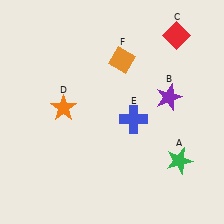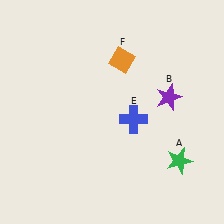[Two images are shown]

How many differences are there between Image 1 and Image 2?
There are 2 differences between the two images.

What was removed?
The red diamond (C), the orange star (D) were removed in Image 2.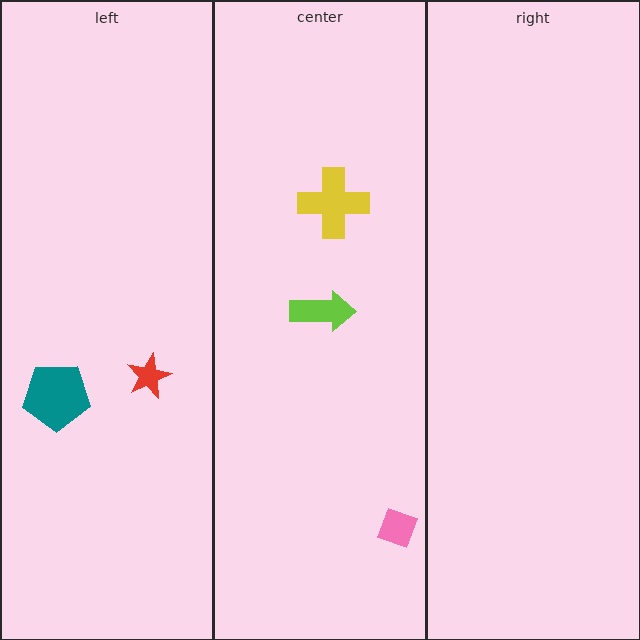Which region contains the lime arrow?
The center region.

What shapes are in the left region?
The teal pentagon, the red star.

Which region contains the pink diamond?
The center region.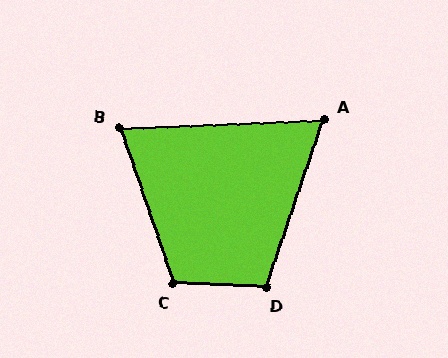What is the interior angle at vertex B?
Approximately 73 degrees (acute).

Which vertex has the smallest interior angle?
A, at approximately 69 degrees.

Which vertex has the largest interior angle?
C, at approximately 111 degrees.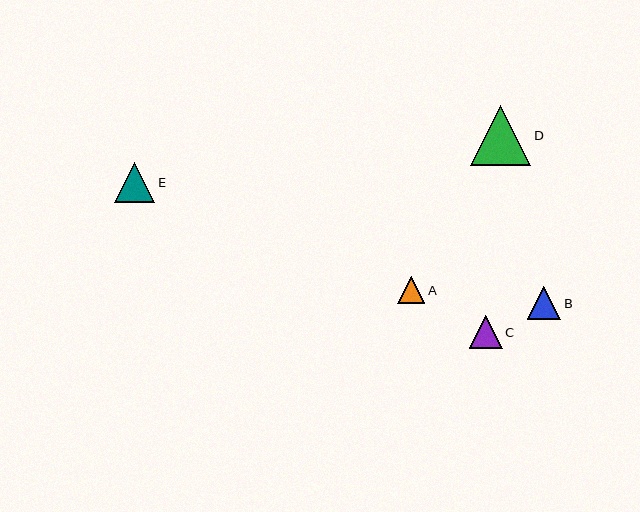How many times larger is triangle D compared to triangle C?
Triangle D is approximately 1.8 times the size of triangle C.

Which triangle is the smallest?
Triangle A is the smallest with a size of approximately 27 pixels.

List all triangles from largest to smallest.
From largest to smallest: D, E, B, C, A.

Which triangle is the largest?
Triangle D is the largest with a size of approximately 60 pixels.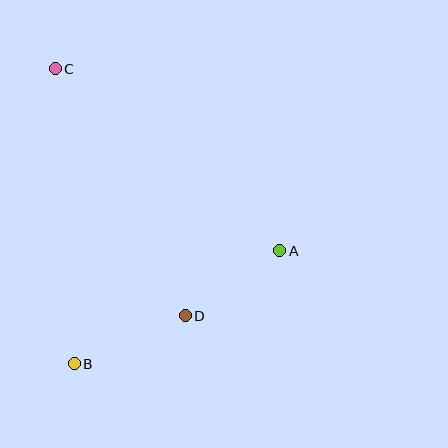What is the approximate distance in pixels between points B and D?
The distance between B and D is approximately 121 pixels.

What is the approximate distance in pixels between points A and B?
The distance between A and B is approximately 234 pixels.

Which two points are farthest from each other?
Points B and C are farthest from each other.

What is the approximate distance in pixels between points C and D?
The distance between C and D is approximately 279 pixels.